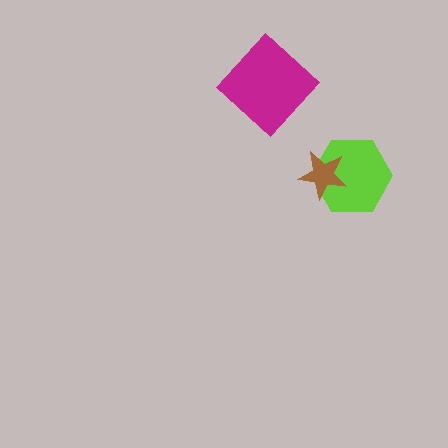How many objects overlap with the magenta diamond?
0 objects overlap with the magenta diamond.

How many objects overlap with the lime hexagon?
1 object overlaps with the lime hexagon.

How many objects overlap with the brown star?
1 object overlaps with the brown star.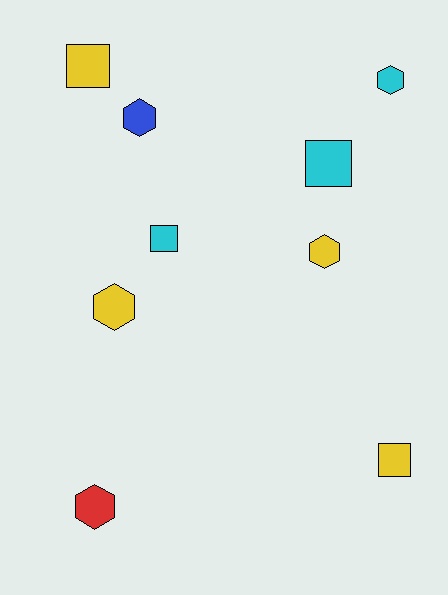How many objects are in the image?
There are 9 objects.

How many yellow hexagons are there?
There are 2 yellow hexagons.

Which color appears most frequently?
Yellow, with 4 objects.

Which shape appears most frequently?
Hexagon, with 5 objects.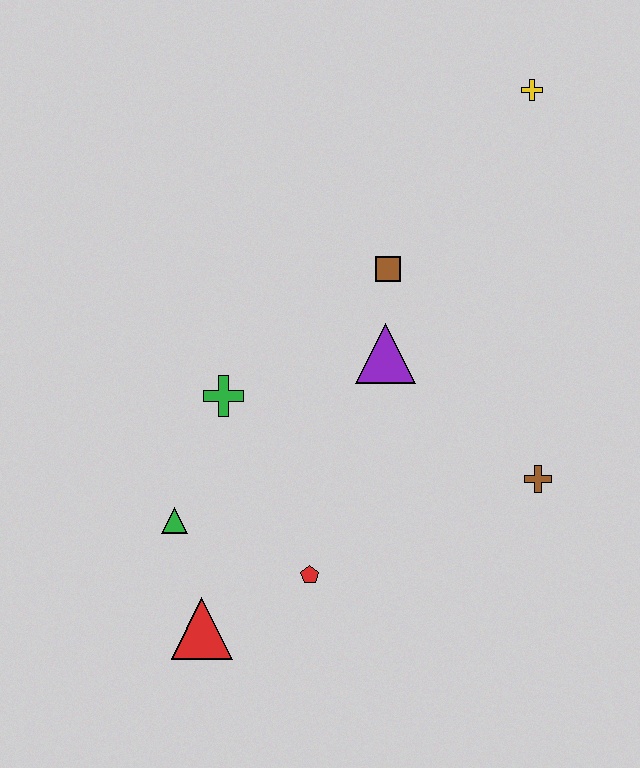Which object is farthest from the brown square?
The red triangle is farthest from the brown square.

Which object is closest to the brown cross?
The purple triangle is closest to the brown cross.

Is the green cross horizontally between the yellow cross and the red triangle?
Yes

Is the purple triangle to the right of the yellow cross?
No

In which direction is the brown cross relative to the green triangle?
The brown cross is to the right of the green triangle.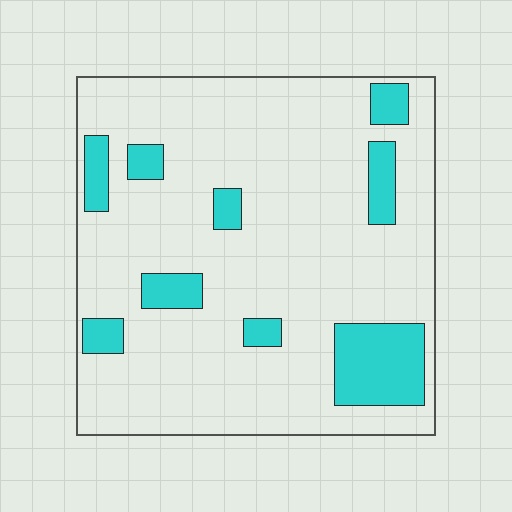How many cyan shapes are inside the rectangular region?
9.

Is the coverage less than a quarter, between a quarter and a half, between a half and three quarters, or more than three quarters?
Less than a quarter.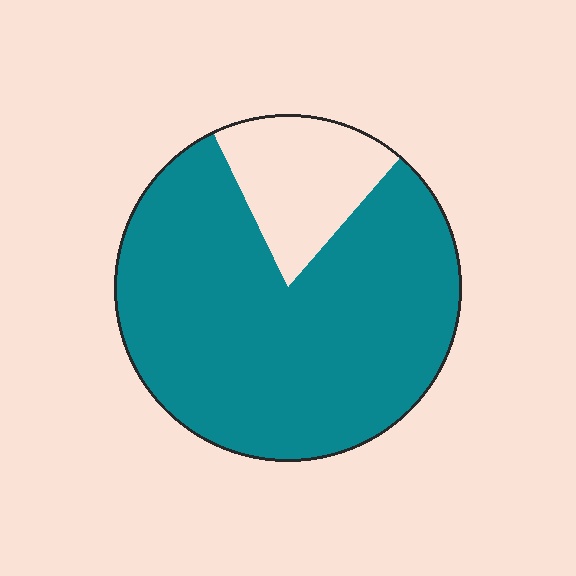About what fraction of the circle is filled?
About four fifths (4/5).